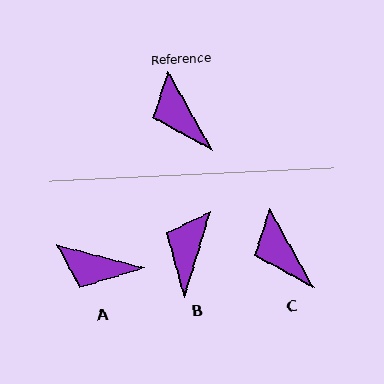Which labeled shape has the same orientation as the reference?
C.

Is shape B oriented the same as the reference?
No, it is off by about 46 degrees.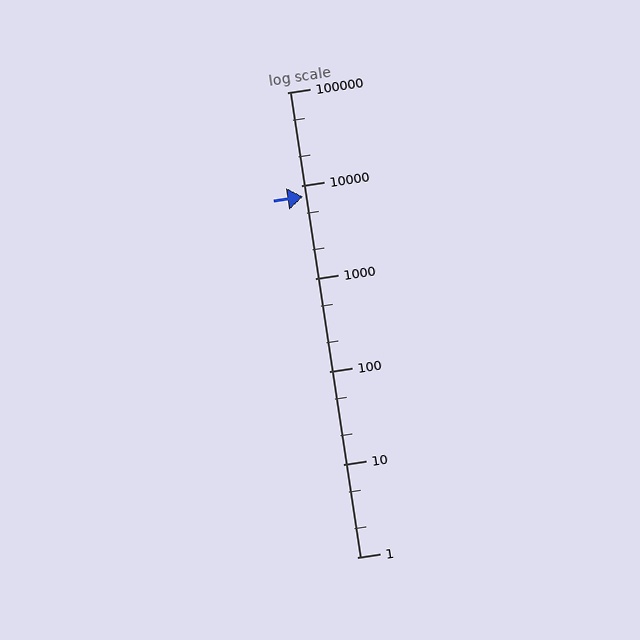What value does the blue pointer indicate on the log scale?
The pointer indicates approximately 7600.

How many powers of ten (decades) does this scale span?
The scale spans 5 decades, from 1 to 100000.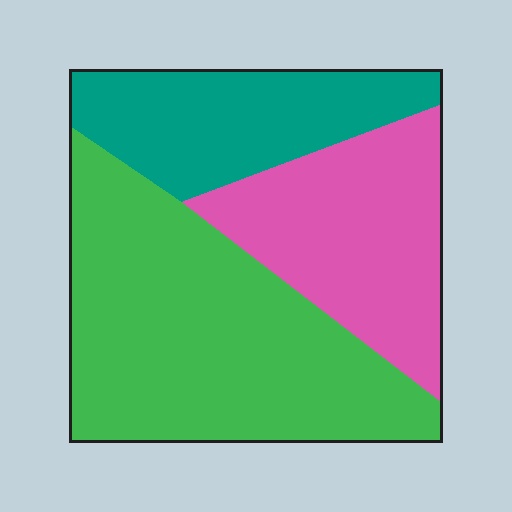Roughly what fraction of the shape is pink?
Pink takes up between a sixth and a third of the shape.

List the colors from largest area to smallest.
From largest to smallest: green, pink, teal.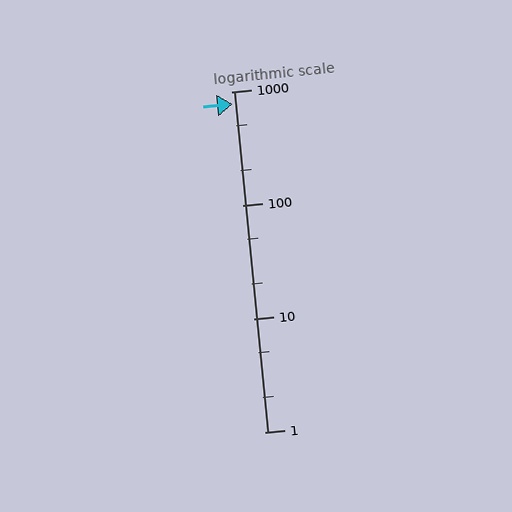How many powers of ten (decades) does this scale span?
The scale spans 3 decades, from 1 to 1000.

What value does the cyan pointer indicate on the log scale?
The pointer indicates approximately 770.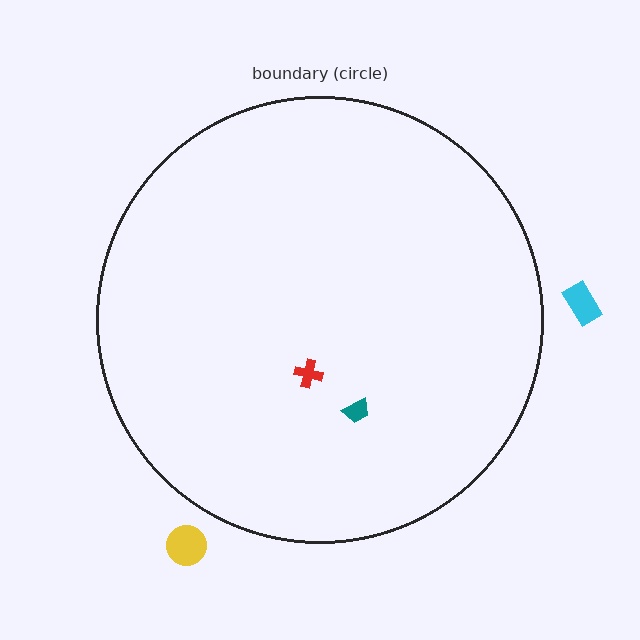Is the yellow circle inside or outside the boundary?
Outside.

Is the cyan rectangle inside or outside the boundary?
Outside.